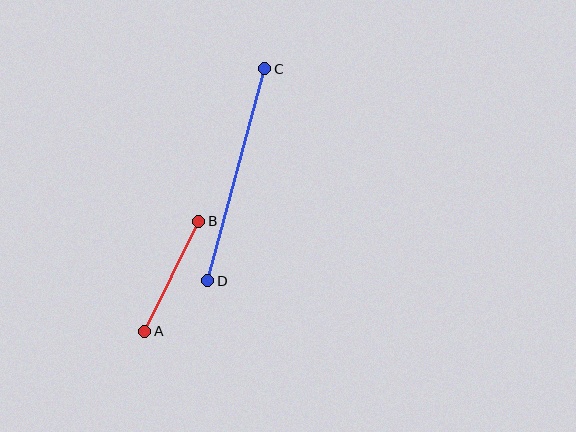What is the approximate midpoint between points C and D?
The midpoint is at approximately (236, 175) pixels.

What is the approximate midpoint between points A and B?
The midpoint is at approximately (172, 276) pixels.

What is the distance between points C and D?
The distance is approximately 220 pixels.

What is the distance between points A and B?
The distance is approximately 123 pixels.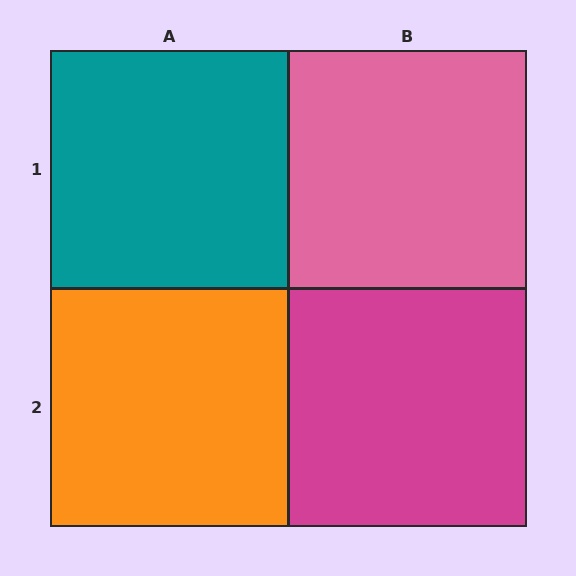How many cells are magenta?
1 cell is magenta.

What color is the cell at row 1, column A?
Teal.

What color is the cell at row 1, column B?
Pink.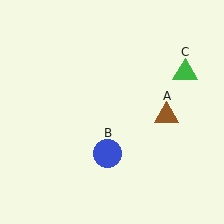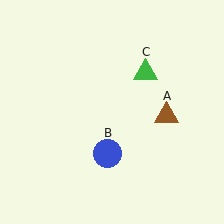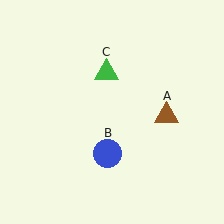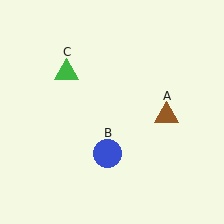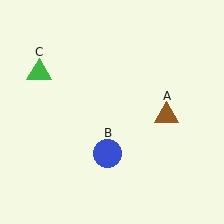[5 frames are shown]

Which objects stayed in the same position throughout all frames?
Brown triangle (object A) and blue circle (object B) remained stationary.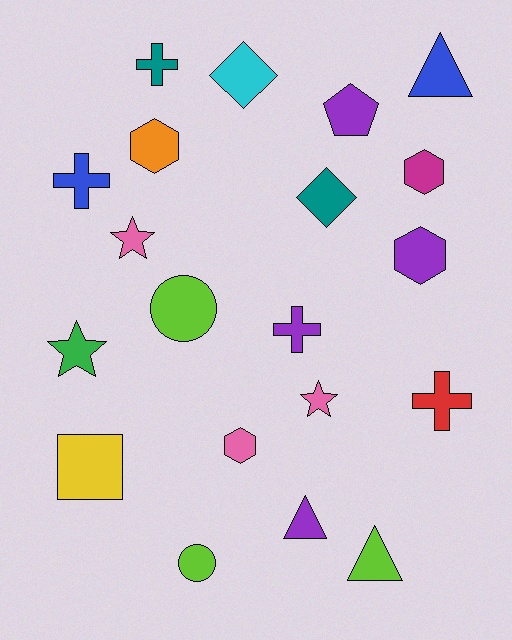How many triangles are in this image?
There are 3 triangles.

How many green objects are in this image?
There is 1 green object.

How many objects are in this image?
There are 20 objects.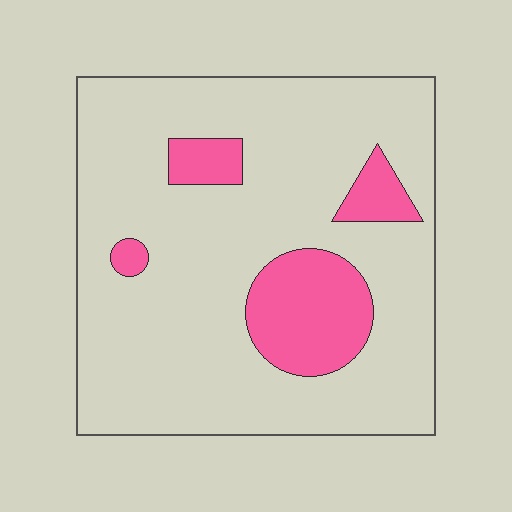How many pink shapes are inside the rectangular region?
4.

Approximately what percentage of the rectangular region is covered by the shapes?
Approximately 15%.